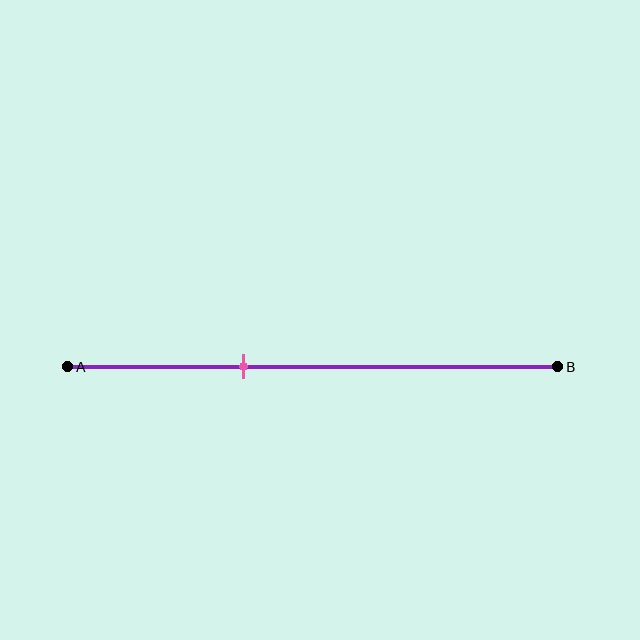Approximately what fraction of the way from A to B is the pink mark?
The pink mark is approximately 35% of the way from A to B.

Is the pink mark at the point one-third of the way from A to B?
Yes, the mark is approximately at the one-third point.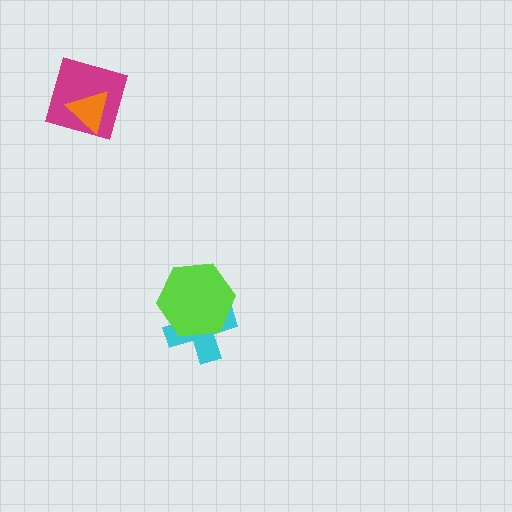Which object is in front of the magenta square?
The orange triangle is in front of the magenta square.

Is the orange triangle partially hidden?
No, no other shape covers it.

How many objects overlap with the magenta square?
1 object overlaps with the magenta square.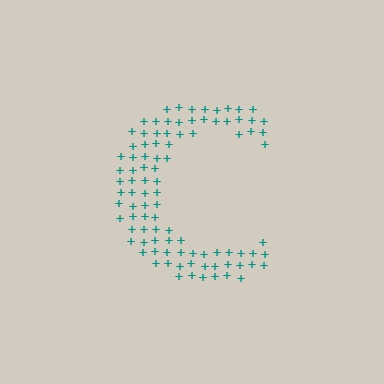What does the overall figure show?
The overall figure shows the letter C.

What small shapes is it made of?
It is made of small plus signs.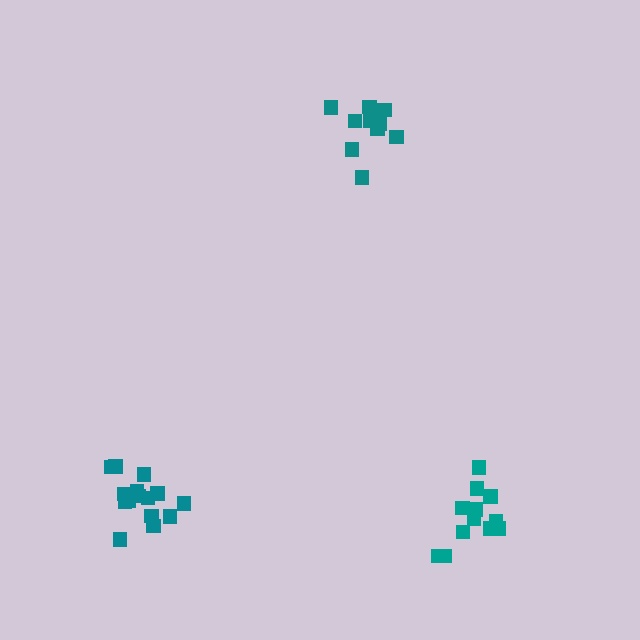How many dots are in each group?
Group 1: 13 dots, Group 2: 15 dots, Group 3: 12 dots (40 total).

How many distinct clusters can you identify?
There are 3 distinct clusters.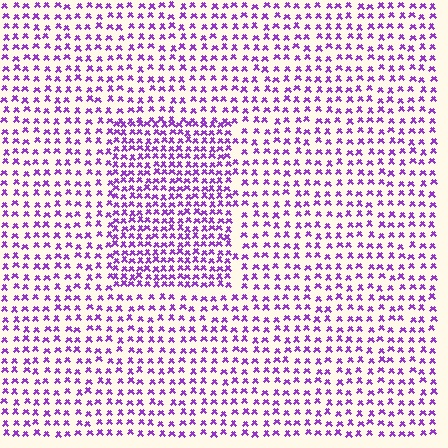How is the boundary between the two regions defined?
The boundary is defined by a change in element density (approximately 1.7x ratio). All elements are the same color, size, and shape.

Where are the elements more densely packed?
The elements are more densely packed inside the rectangle boundary.